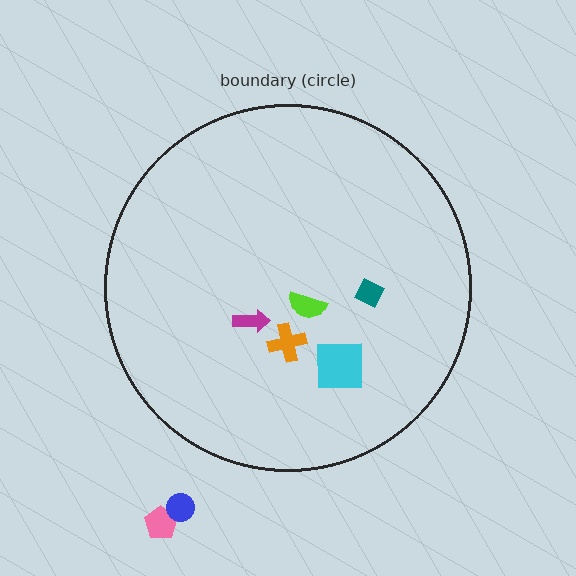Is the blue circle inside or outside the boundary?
Outside.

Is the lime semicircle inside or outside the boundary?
Inside.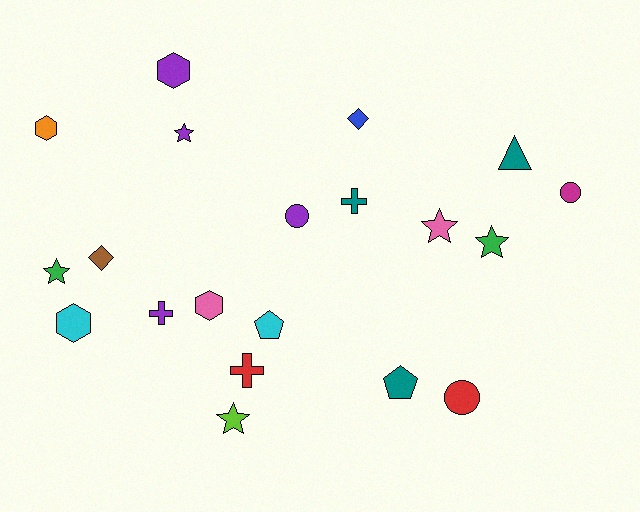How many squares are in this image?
There are no squares.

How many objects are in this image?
There are 20 objects.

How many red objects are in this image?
There are 2 red objects.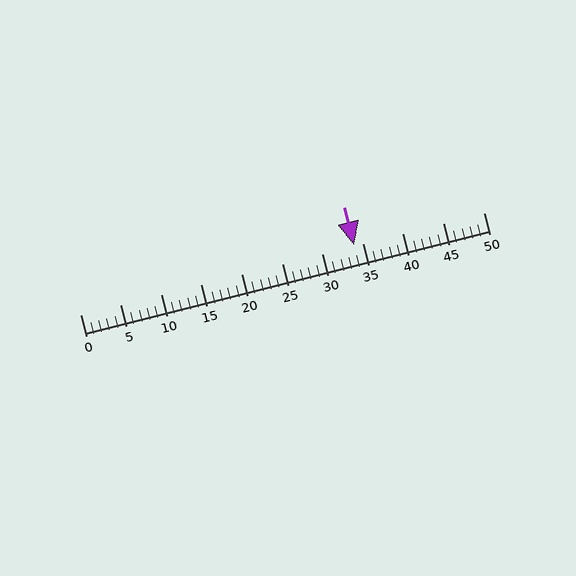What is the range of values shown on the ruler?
The ruler shows values from 0 to 50.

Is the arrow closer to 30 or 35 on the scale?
The arrow is closer to 35.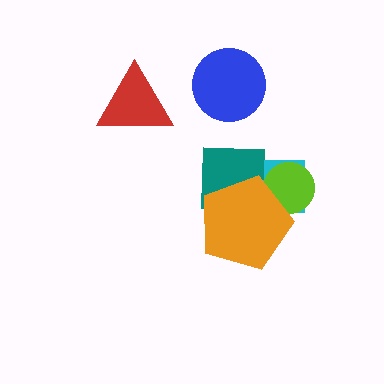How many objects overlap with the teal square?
3 objects overlap with the teal square.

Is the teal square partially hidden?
Yes, it is partially covered by another shape.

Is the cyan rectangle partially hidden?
Yes, it is partially covered by another shape.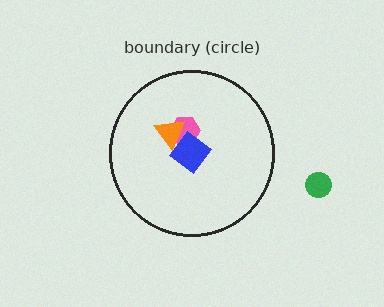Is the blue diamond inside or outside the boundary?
Inside.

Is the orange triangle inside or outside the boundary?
Inside.